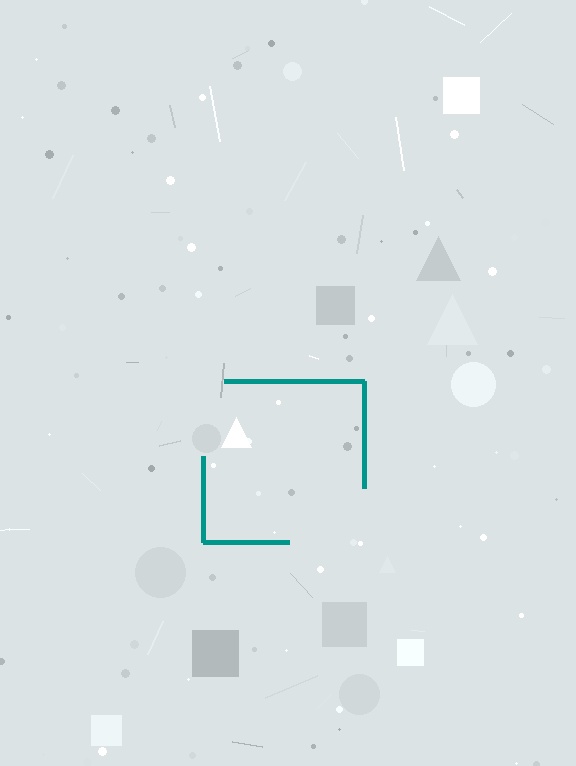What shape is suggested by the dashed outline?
The dashed outline suggests a square.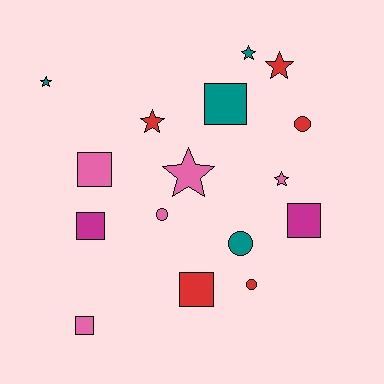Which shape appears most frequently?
Square, with 6 objects.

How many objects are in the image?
There are 16 objects.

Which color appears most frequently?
Pink, with 5 objects.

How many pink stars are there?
There are 2 pink stars.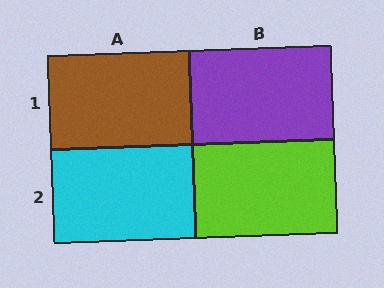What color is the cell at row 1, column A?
Brown.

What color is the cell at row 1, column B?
Purple.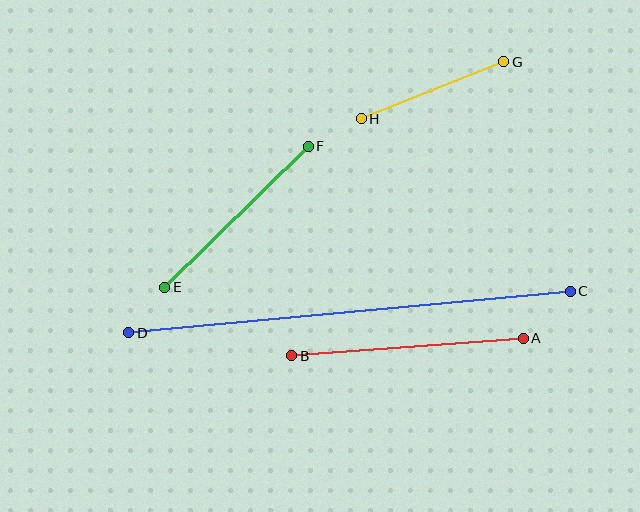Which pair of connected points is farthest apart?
Points C and D are farthest apart.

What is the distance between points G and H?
The distance is approximately 153 pixels.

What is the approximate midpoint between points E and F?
The midpoint is at approximately (237, 217) pixels.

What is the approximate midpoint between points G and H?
The midpoint is at approximately (433, 90) pixels.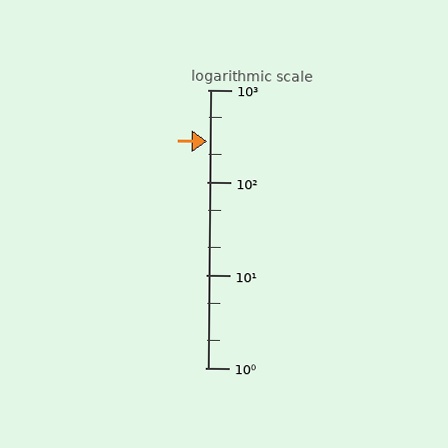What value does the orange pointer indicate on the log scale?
The pointer indicates approximately 280.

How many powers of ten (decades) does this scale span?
The scale spans 3 decades, from 1 to 1000.